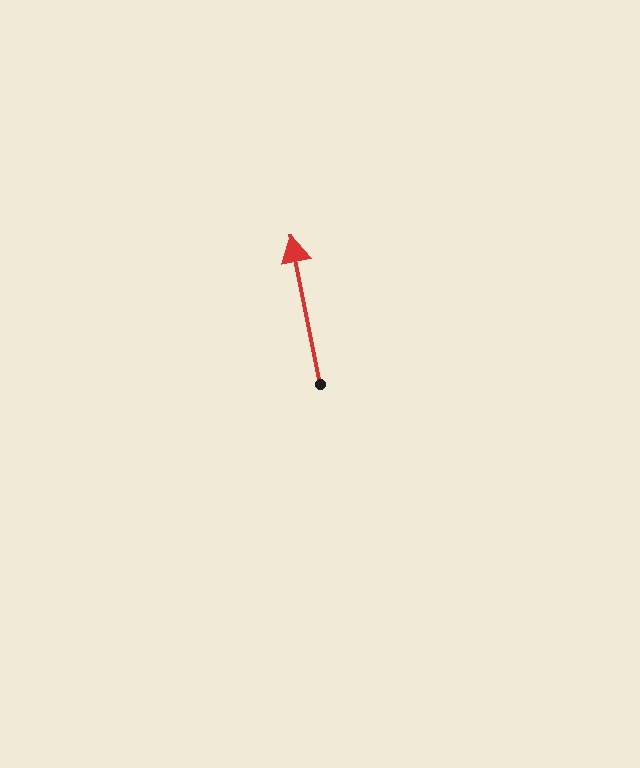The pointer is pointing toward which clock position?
Roughly 12 o'clock.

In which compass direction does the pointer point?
North.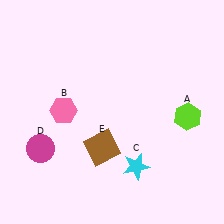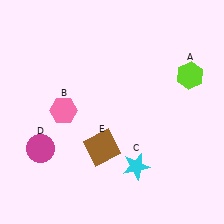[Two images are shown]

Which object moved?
The lime hexagon (A) moved up.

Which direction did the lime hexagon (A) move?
The lime hexagon (A) moved up.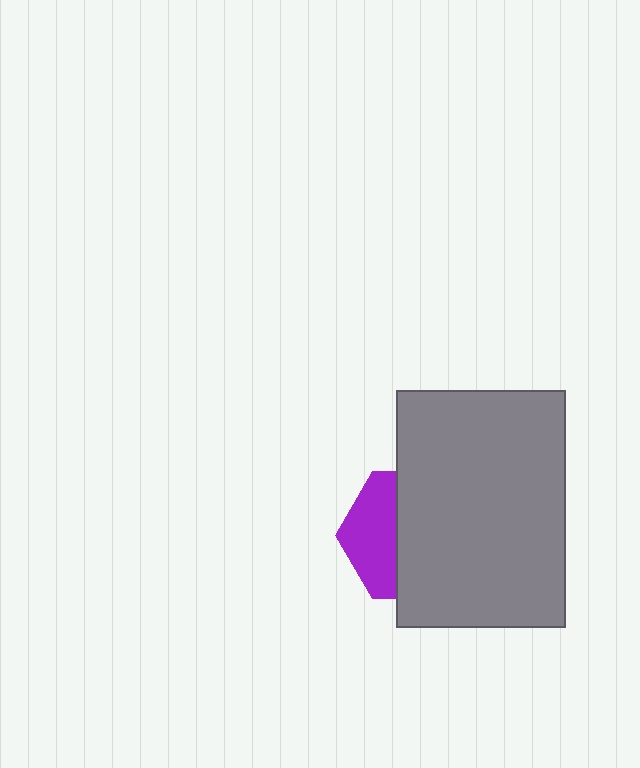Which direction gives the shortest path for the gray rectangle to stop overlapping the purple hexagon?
Moving right gives the shortest separation.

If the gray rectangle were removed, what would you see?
You would see the complete purple hexagon.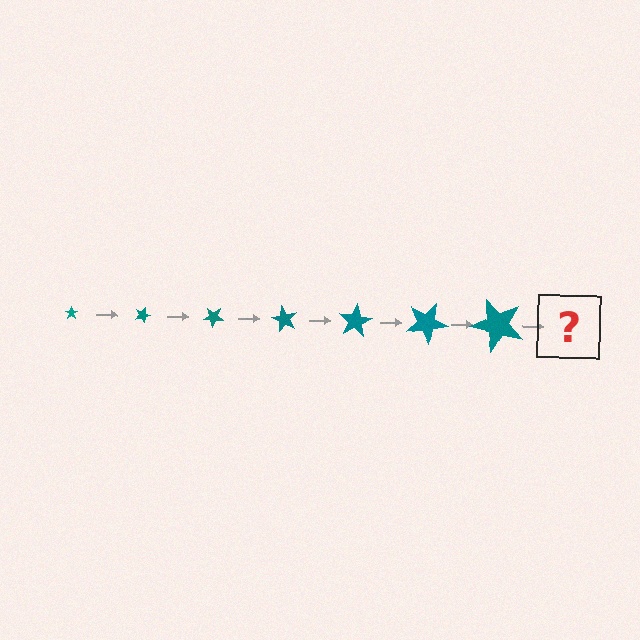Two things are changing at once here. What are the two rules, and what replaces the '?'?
The two rules are that the star grows larger each step and it rotates 20 degrees each step. The '?' should be a star, larger than the previous one and rotated 140 degrees from the start.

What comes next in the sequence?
The next element should be a star, larger than the previous one and rotated 140 degrees from the start.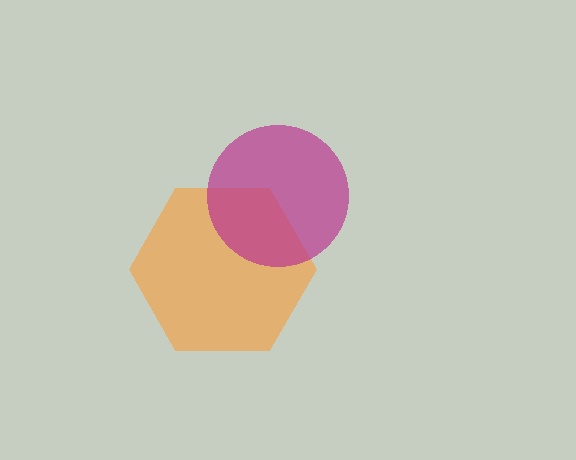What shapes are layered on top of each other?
The layered shapes are: an orange hexagon, a magenta circle.